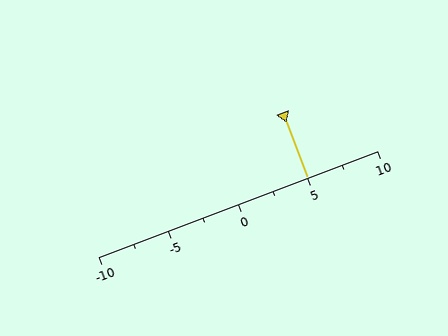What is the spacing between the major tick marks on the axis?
The major ticks are spaced 5 apart.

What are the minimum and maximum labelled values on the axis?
The axis runs from -10 to 10.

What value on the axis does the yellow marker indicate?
The marker indicates approximately 5.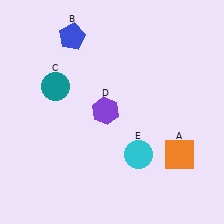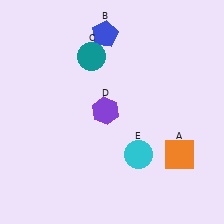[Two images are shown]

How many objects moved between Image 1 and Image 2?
2 objects moved between the two images.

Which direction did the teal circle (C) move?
The teal circle (C) moved right.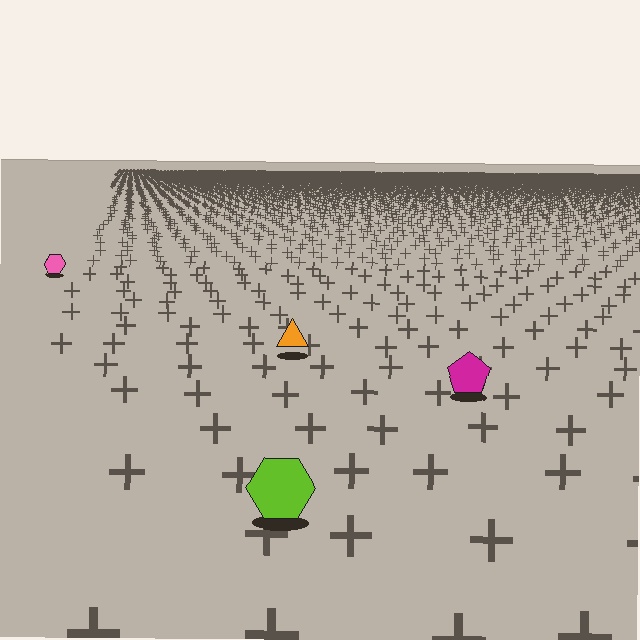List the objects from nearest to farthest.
From nearest to farthest: the lime hexagon, the magenta pentagon, the orange triangle, the pink hexagon.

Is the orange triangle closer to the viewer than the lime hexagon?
No. The lime hexagon is closer — you can tell from the texture gradient: the ground texture is coarser near it.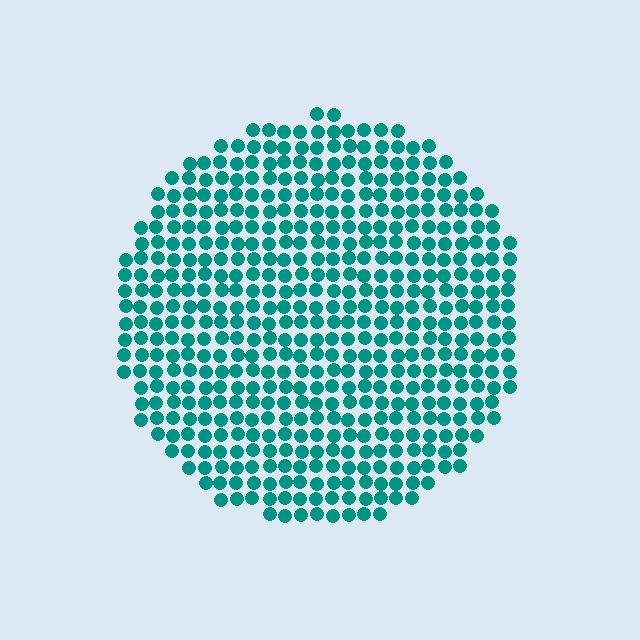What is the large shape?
The large shape is a circle.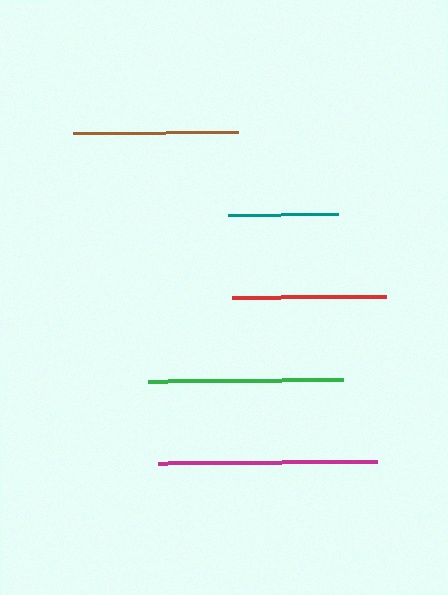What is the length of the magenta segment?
The magenta segment is approximately 219 pixels long.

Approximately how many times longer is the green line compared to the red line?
The green line is approximately 1.3 times the length of the red line.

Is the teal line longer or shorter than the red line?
The red line is longer than the teal line.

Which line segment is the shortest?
The teal line is the shortest at approximately 110 pixels.